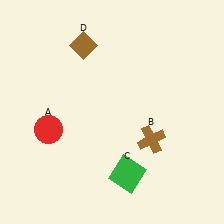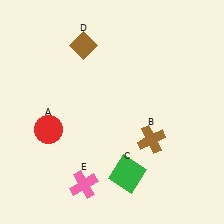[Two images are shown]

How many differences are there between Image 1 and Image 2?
There is 1 difference between the two images.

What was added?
A pink cross (E) was added in Image 2.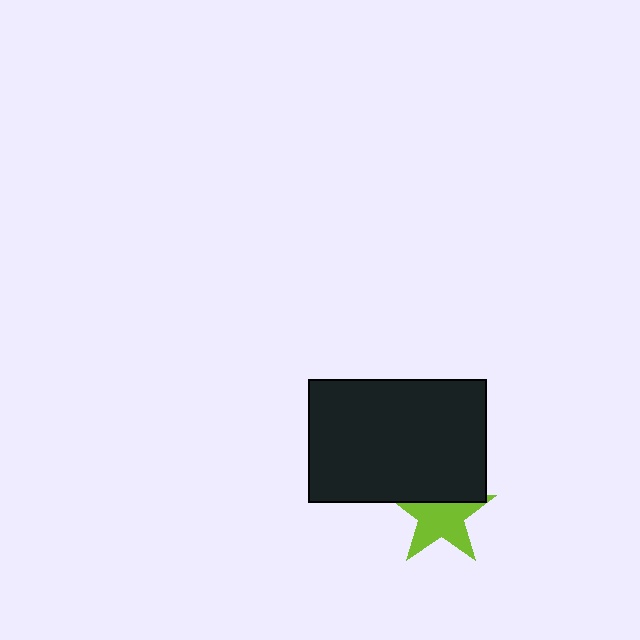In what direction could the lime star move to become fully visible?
The lime star could move down. That would shift it out from behind the black rectangle entirely.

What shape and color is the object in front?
The object in front is a black rectangle.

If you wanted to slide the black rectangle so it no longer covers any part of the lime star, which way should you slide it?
Slide it up — that is the most direct way to separate the two shapes.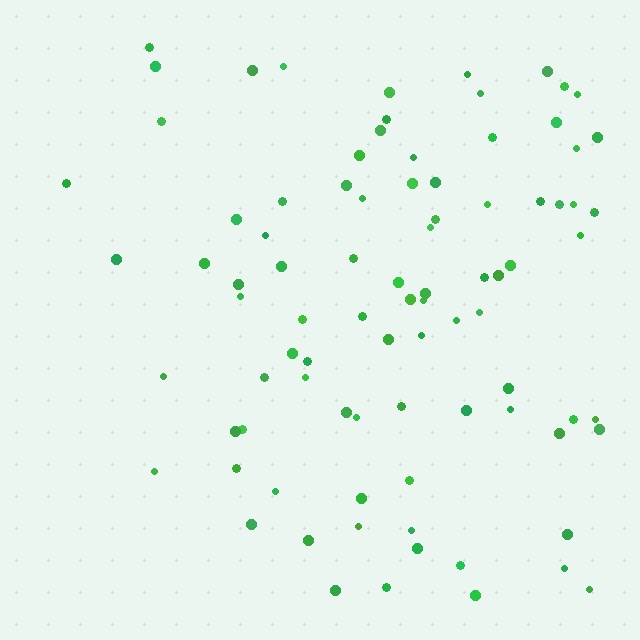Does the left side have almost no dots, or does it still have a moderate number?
Still a moderate number, just noticeably fewer than the right.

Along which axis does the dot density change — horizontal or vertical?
Horizontal.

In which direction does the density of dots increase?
From left to right, with the right side densest.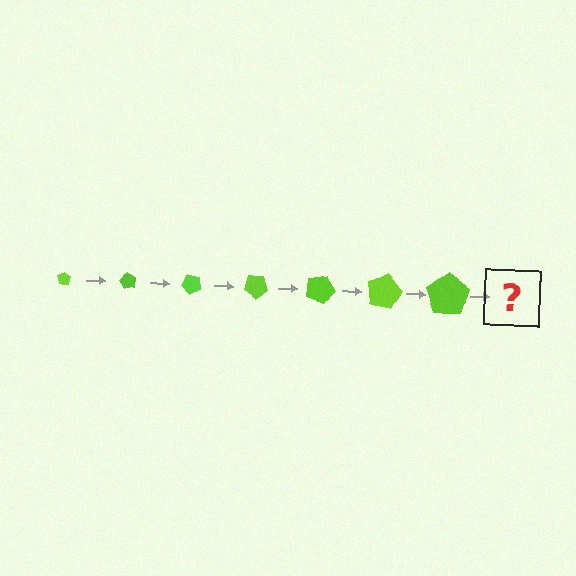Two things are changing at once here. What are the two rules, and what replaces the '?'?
The two rules are that the pentagon grows larger each step and it rotates 60 degrees each step. The '?' should be a pentagon, larger than the previous one and rotated 420 degrees from the start.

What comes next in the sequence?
The next element should be a pentagon, larger than the previous one and rotated 420 degrees from the start.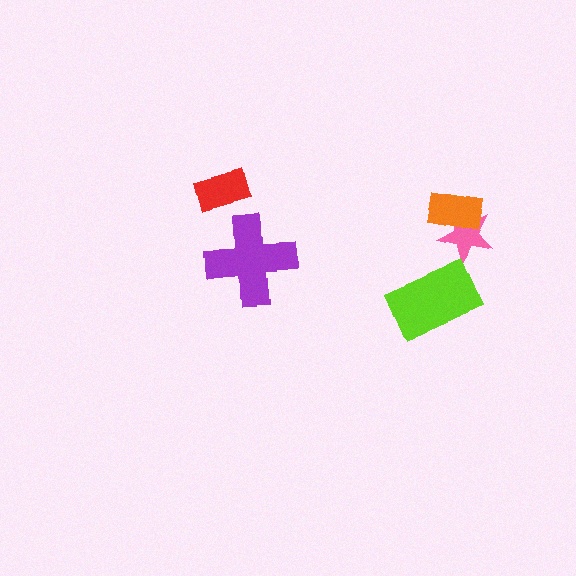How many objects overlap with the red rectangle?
0 objects overlap with the red rectangle.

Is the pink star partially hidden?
Yes, it is partially covered by another shape.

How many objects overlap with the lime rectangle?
0 objects overlap with the lime rectangle.